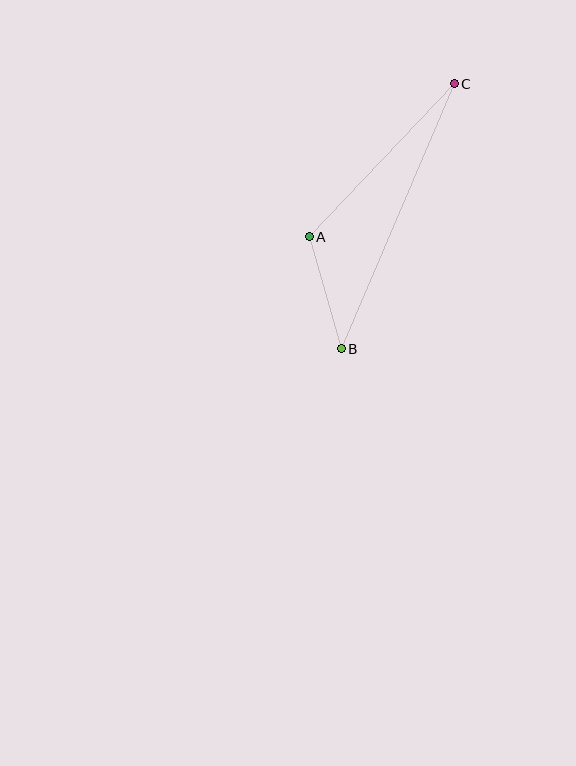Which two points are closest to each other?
Points A and B are closest to each other.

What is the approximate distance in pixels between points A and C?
The distance between A and C is approximately 211 pixels.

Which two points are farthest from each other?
Points B and C are farthest from each other.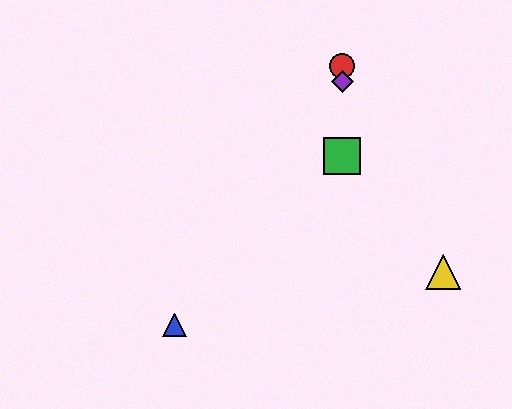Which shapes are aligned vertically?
The red circle, the green square, the purple diamond are aligned vertically.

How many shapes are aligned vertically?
3 shapes (the red circle, the green square, the purple diamond) are aligned vertically.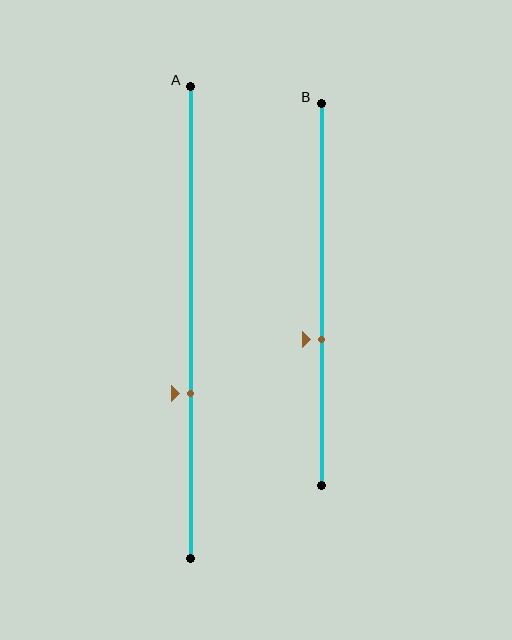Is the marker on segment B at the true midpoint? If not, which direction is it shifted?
No, the marker on segment B is shifted downward by about 12% of the segment length.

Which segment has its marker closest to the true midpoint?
Segment B has its marker closest to the true midpoint.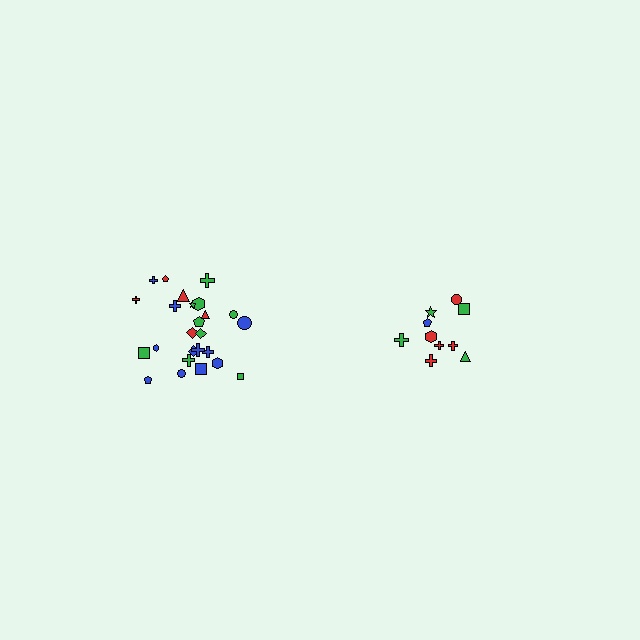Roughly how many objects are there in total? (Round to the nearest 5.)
Roughly 35 objects in total.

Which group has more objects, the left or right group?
The left group.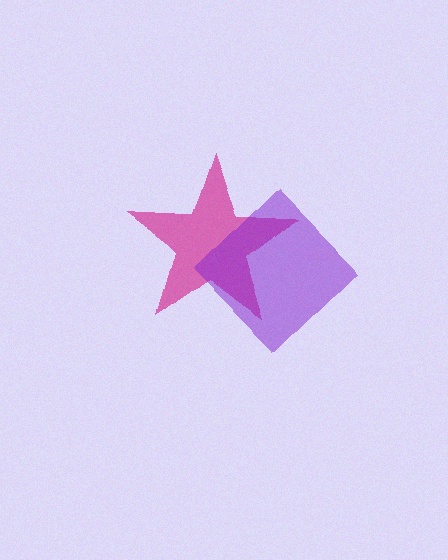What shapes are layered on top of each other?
The layered shapes are: a magenta star, a purple diamond.